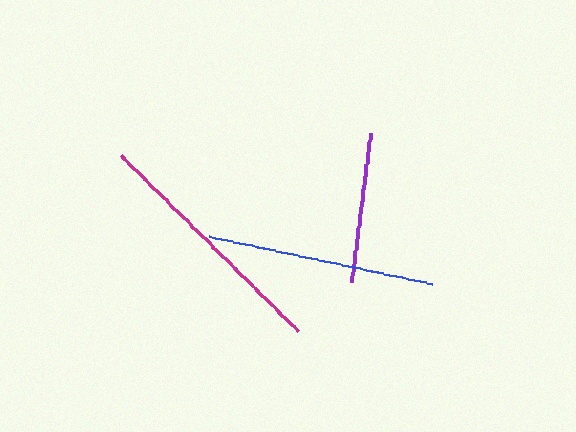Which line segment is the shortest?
The purple line is the shortest at approximately 151 pixels.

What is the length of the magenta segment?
The magenta segment is approximately 249 pixels long.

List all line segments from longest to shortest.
From longest to shortest: magenta, blue, purple.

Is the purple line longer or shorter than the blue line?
The blue line is longer than the purple line.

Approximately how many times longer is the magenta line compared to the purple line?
The magenta line is approximately 1.7 times the length of the purple line.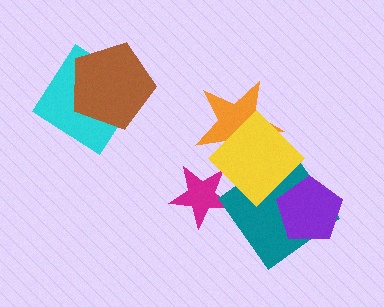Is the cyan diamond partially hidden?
Yes, it is partially covered by another shape.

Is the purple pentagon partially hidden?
Yes, it is partially covered by another shape.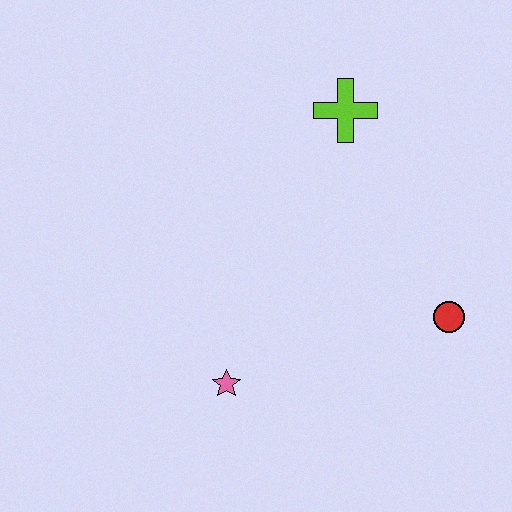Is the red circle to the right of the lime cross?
Yes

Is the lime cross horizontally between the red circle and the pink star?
Yes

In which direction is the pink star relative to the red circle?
The pink star is to the left of the red circle.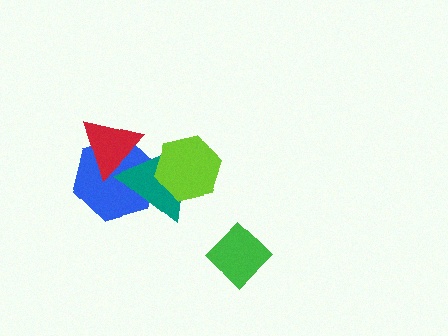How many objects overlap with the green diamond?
0 objects overlap with the green diamond.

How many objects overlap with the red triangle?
2 objects overlap with the red triangle.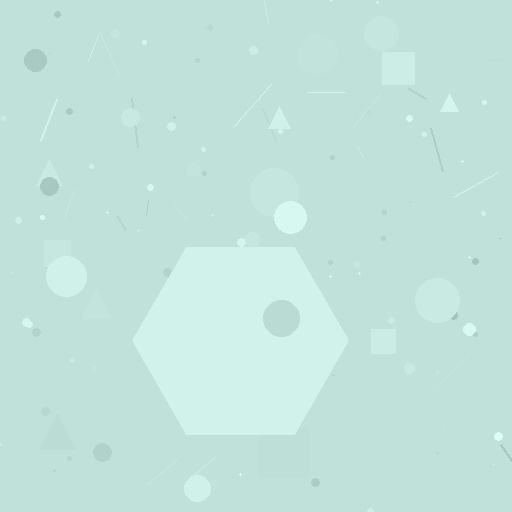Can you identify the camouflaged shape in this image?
The camouflaged shape is a hexagon.